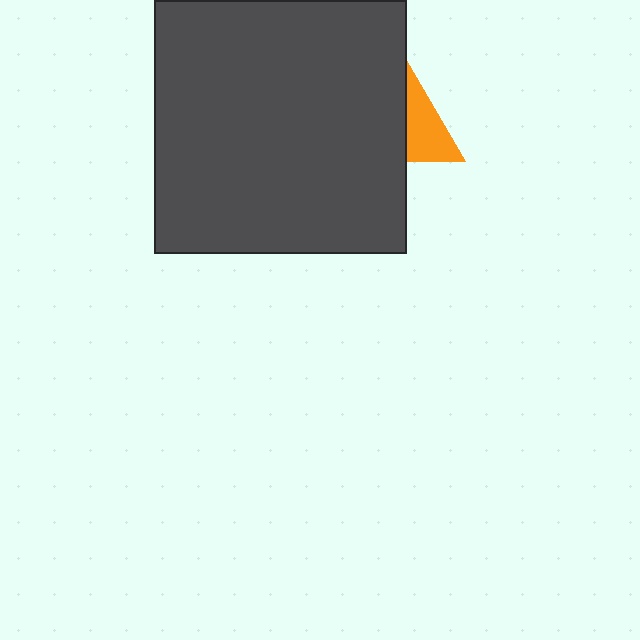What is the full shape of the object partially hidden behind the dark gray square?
The partially hidden object is an orange triangle.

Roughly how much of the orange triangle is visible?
A small part of it is visible (roughly 43%).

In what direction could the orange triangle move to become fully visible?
The orange triangle could move right. That would shift it out from behind the dark gray square entirely.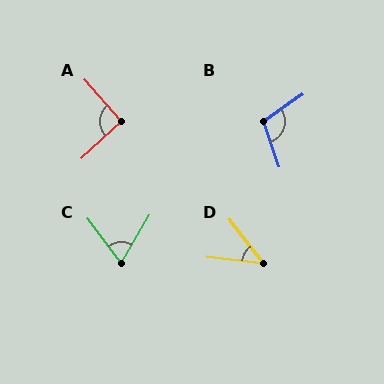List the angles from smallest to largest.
D (46°), C (67°), A (91°), B (106°).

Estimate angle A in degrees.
Approximately 91 degrees.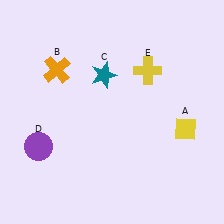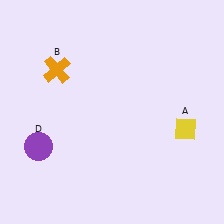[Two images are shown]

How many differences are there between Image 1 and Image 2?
There are 2 differences between the two images.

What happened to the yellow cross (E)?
The yellow cross (E) was removed in Image 2. It was in the top-right area of Image 1.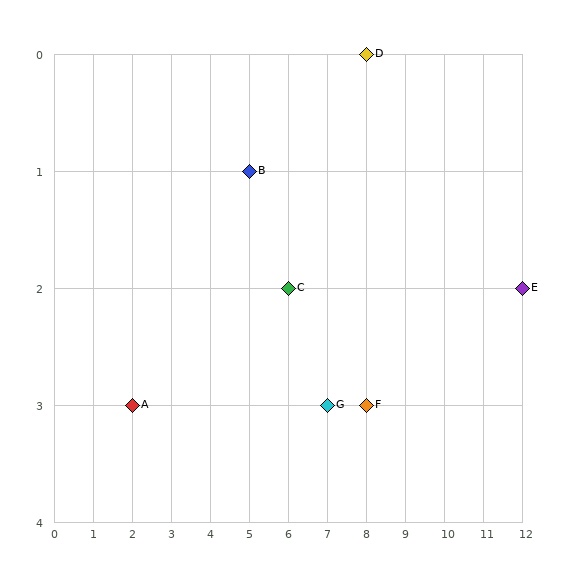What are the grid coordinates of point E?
Point E is at grid coordinates (12, 2).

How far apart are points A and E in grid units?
Points A and E are 10 columns and 1 row apart (about 10.0 grid units diagonally).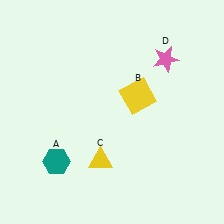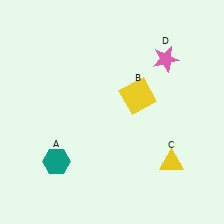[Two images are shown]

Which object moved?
The yellow triangle (C) moved right.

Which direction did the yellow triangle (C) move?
The yellow triangle (C) moved right.